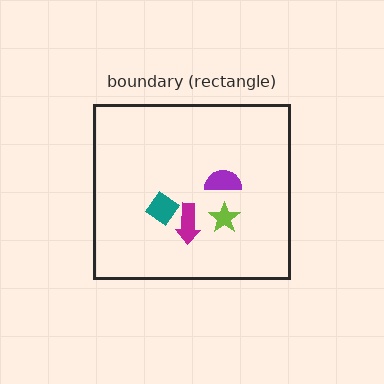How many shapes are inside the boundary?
4 inside, 0 outside.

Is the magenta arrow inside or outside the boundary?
Inside.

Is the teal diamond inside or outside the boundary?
Inside.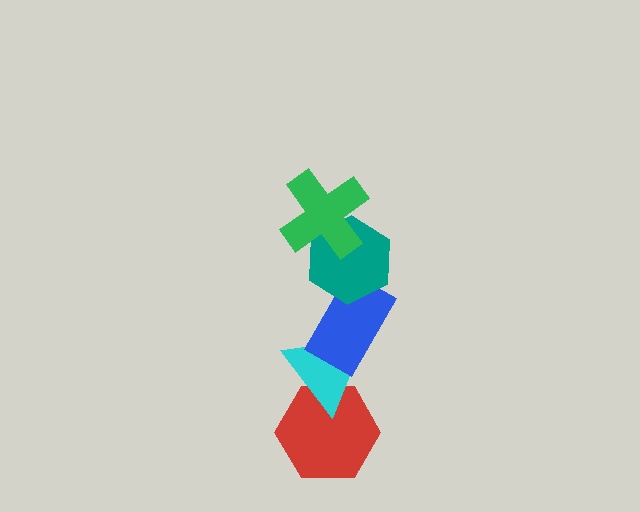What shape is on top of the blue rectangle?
The teal hexagon is on top of the blue rectangle.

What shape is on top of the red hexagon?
The cyan triangle is on top of the red hexagon.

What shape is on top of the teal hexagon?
The green cross is on top of the teal hexagon.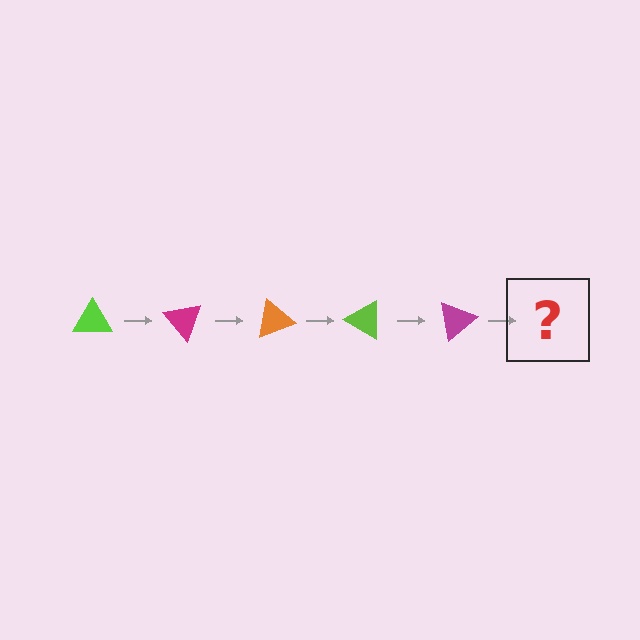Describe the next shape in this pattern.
It should be an orange triangle, rotated 250 degrees from the start.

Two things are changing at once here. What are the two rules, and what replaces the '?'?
The two rules are that it rotates 50 degrees each step and the color cycles through lime, magenta, and orange. The '?' should be an orange triangle, rotated 250 degrees from the start.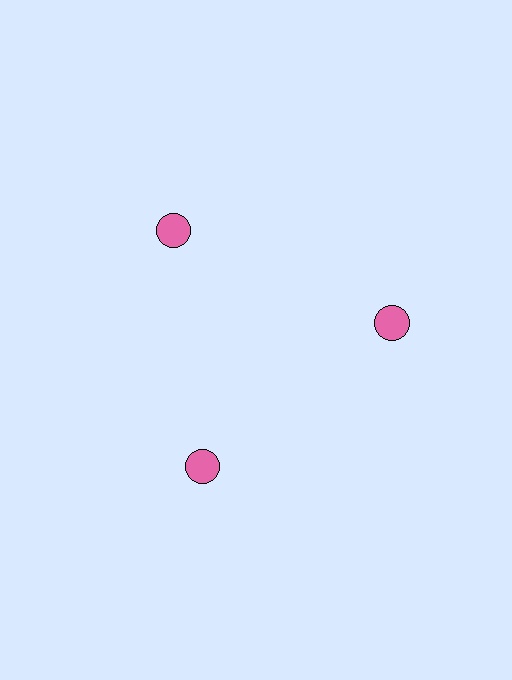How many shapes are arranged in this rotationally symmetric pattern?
There are 3 shapes, arranged in 3 groups of 1.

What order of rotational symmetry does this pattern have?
This pattern has 3-fold rotational symmetry.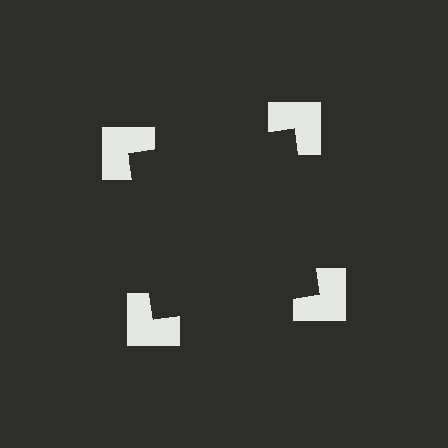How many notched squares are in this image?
There are 4 — one at each vertex of the illusory square.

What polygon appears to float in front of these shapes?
An illusory square — its edges are inferred from the aligned wedge cuts in the notched squares, not physically drawn.